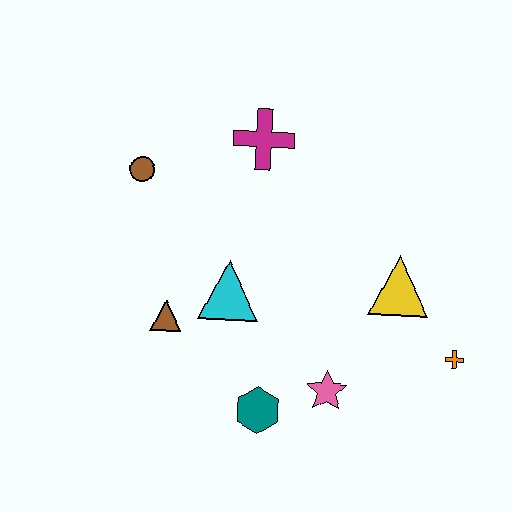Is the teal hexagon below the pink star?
Yes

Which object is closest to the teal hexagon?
The pink star is closest to the teal hexagon.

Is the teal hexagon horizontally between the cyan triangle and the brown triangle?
No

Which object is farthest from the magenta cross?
The orange cross is farthest from the magenta cross.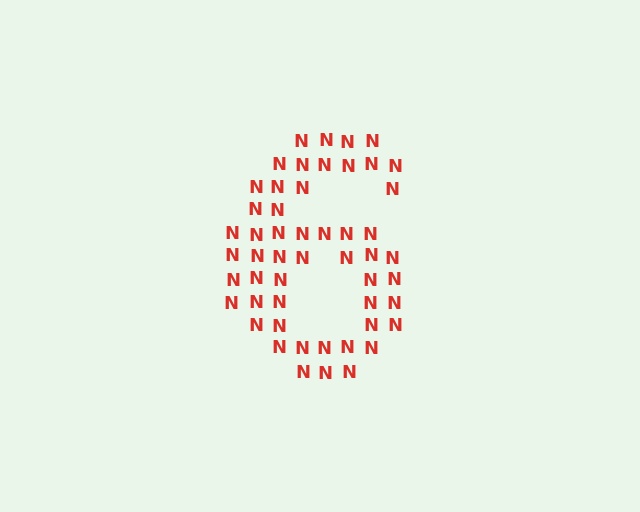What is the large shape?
The large shape is the digit 6.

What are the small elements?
The small elements are letter N's.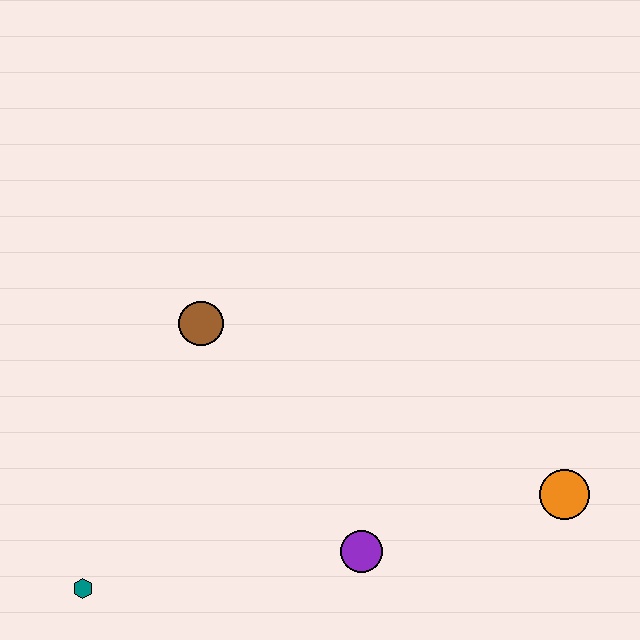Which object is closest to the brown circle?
The purple circle is closest to the brown circle.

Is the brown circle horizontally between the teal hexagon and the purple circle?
Yes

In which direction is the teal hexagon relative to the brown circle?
The teal hexagon is below the brown circle.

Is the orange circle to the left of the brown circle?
No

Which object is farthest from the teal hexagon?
The orange circle is farthest from the teal hexagon.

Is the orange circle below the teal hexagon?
No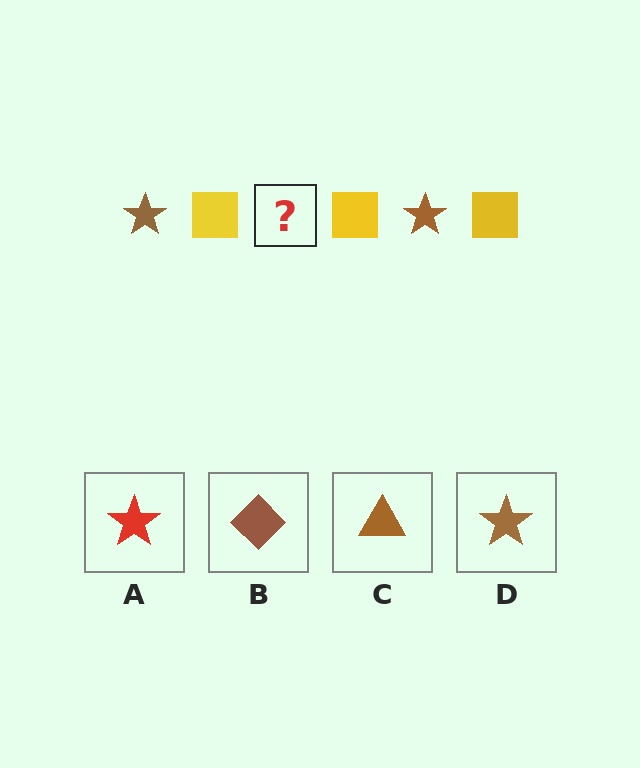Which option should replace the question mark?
Option D.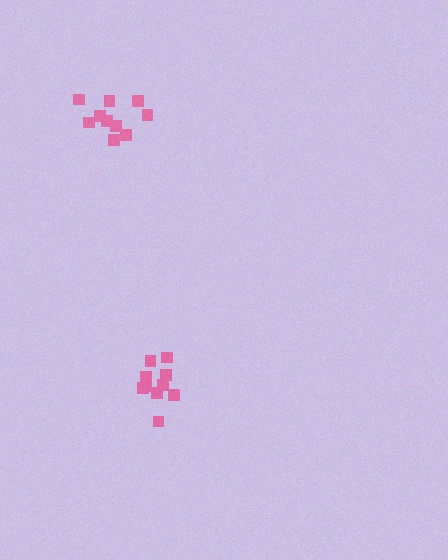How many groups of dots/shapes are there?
There are 2 groups.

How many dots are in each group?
Group 1: 10 dots, Group 2: 10 dots (20 total).